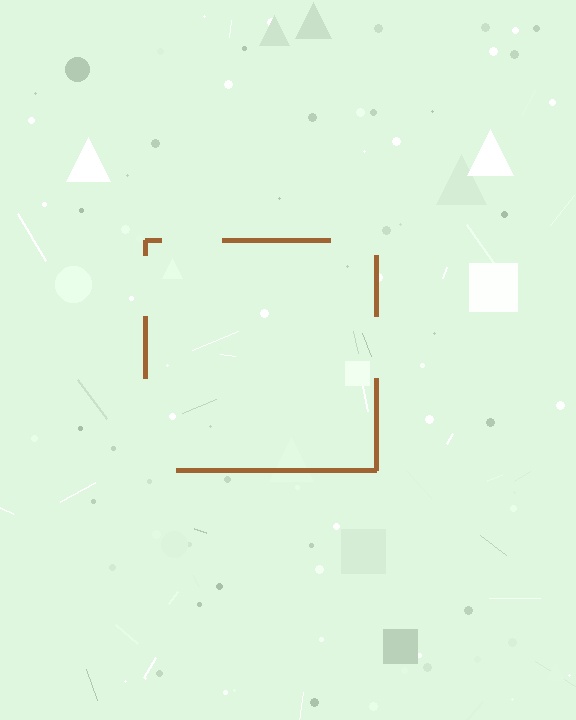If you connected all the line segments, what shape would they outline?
They would outline a square.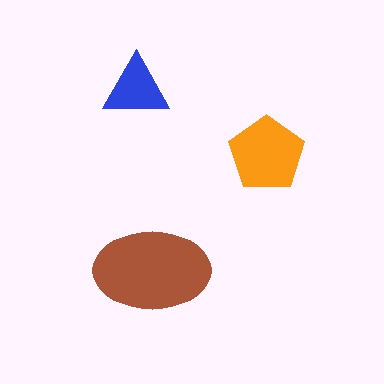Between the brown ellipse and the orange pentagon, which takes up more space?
The brown ellipse.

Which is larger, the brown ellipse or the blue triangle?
The brown ellipse.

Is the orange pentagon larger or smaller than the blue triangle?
Larger.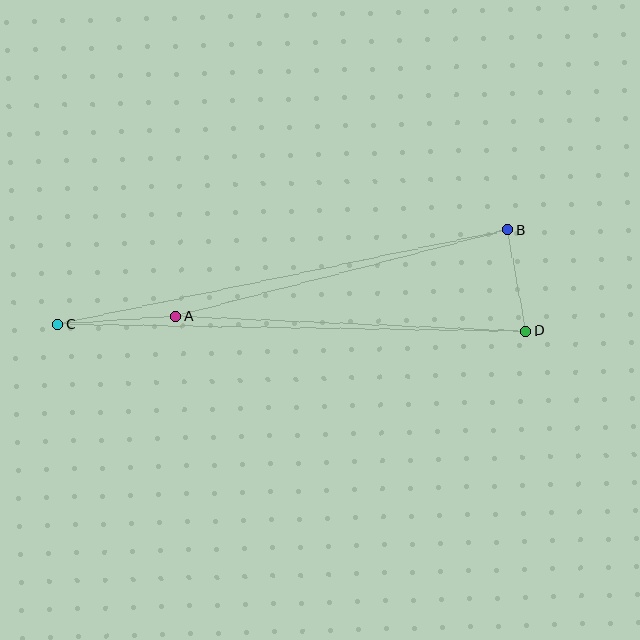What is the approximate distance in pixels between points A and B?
The distance between A and B is approximately 343 pixels.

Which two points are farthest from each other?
Points C and D are farthest from each other.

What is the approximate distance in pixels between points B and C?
The distance between B and C is approximately 459 pixels.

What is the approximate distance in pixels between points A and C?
The distance between A and C is approximately 118 pixels.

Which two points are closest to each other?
Points B and D are closest to each other.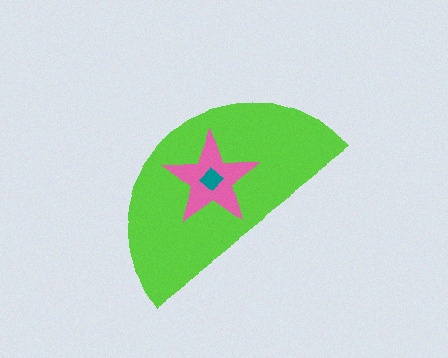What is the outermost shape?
The lime semicircle.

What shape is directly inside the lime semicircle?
The pink star.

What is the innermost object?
The teal diamond.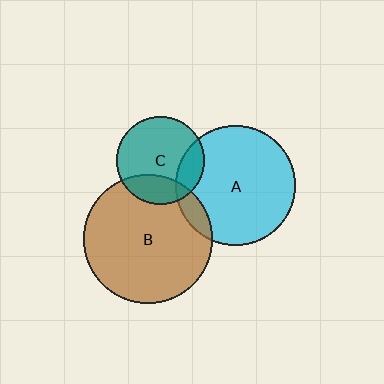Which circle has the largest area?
Circle B (brown).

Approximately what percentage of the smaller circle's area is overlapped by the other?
Approximately 25%.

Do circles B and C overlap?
Yes.